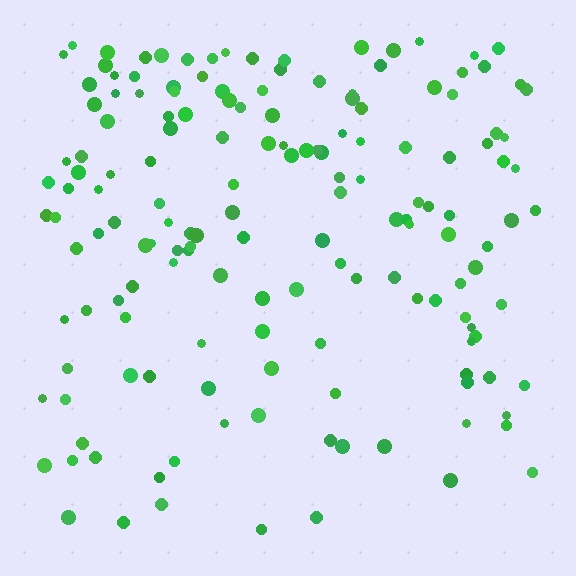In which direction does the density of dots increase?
From bottom to top, with the top side densest.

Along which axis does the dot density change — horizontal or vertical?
Vertical.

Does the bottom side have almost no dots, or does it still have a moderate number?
Still a moderate number, just noticeably fewer than the top.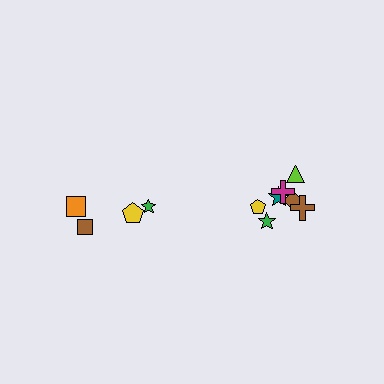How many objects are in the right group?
There are 7 objects.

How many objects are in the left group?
There are 4 objects.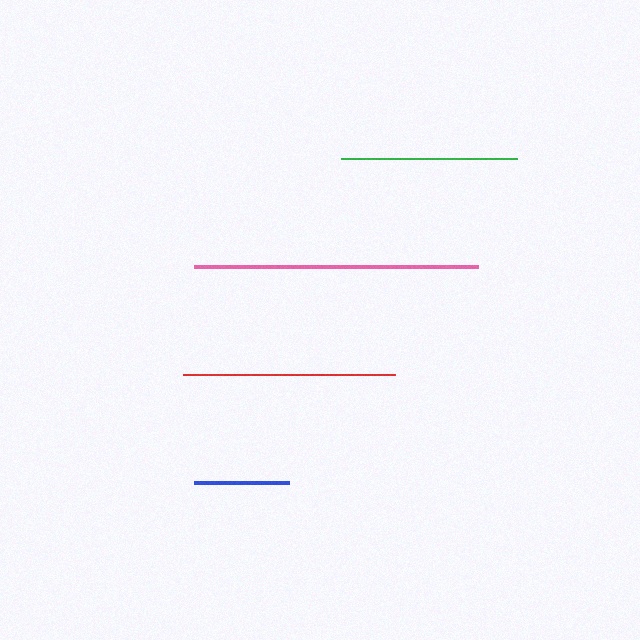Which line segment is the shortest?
The blue line is the shortest at approximately 95 pixels.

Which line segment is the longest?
The pink line is the longest at approximately 283 pixels.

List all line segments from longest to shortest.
From longest to shortest: pink, red, green, blue.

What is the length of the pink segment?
The pink segment is approximately 283 pixels long.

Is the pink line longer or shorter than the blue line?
The pink line is longer than the blue line.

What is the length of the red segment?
The red segment is approximately 212 pixels long.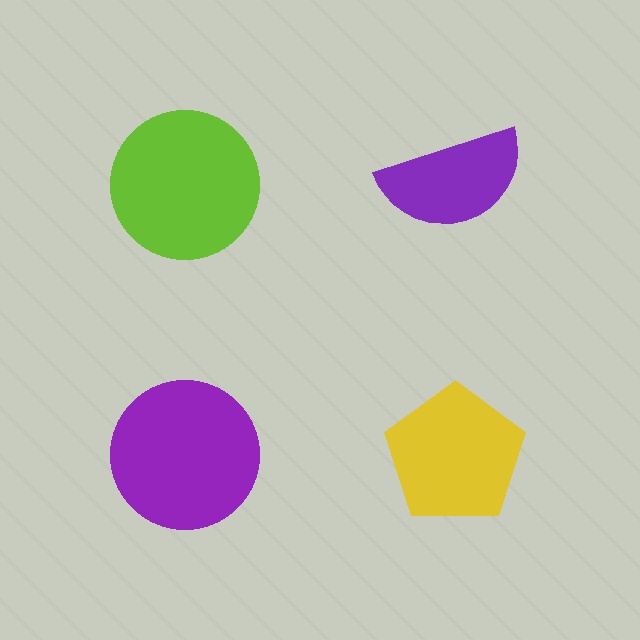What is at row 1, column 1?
A lime circle.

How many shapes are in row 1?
2 shapes.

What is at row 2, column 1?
A purple circle.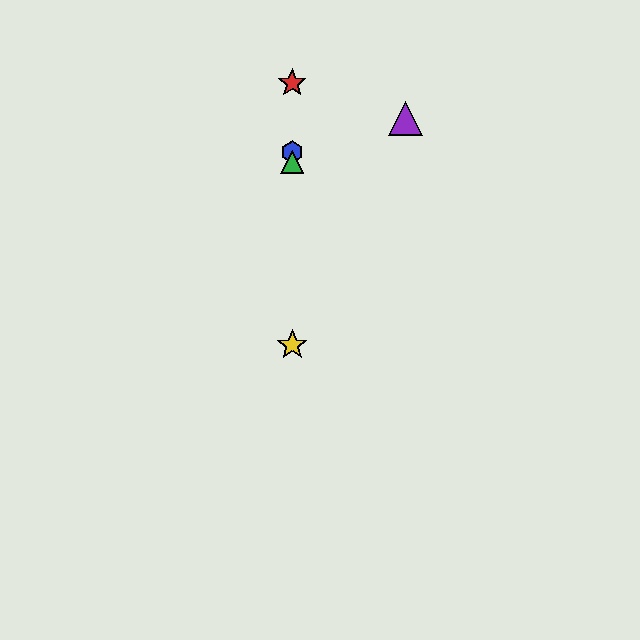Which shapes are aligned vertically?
The red star, the blue hexagon, the green triangle, the yellow star are aligned vertically.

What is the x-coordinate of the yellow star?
The yellow star is at x≈292.